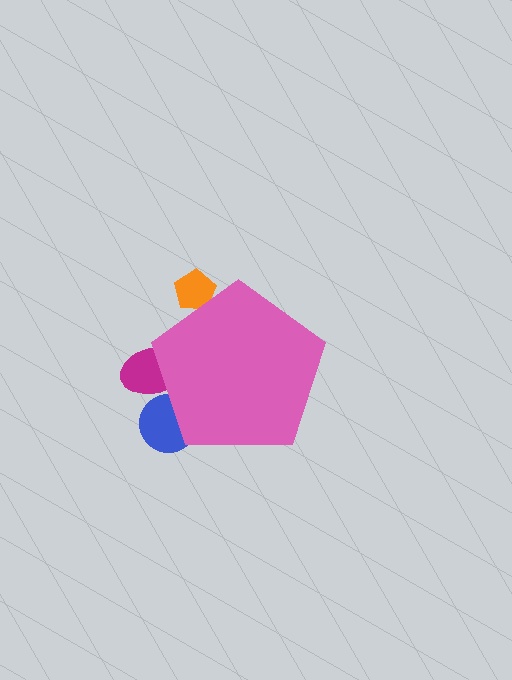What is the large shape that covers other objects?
A pink pentagon.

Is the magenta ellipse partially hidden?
Yes, the magenta ellipse is partially hidden behind the pink pentagon.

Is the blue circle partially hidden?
Yes, the blue circle is partially hidden behind the pink pentagon.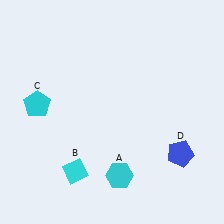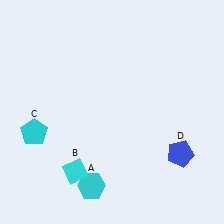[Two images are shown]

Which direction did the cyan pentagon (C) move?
The cyan pentagon (C) moved down.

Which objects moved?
The objects that moved are: the cyan hexagon (A), the cyan pentagon (C).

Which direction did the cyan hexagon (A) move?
The cyan hexagon (A) moved left.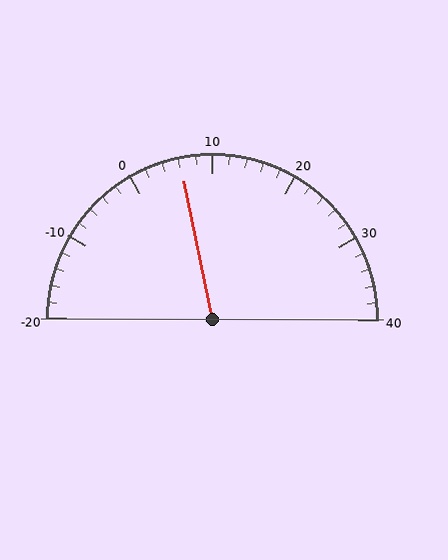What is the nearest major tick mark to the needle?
The nearest major tick mark is 10.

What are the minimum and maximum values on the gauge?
The gauge ranges from -20 to 40.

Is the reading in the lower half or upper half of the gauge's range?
The reading is in the lower half of the range (-20 to 40).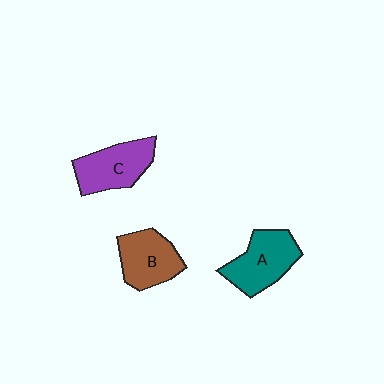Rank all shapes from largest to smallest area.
From largest to smallest: A (teal), C (purple), B (brown).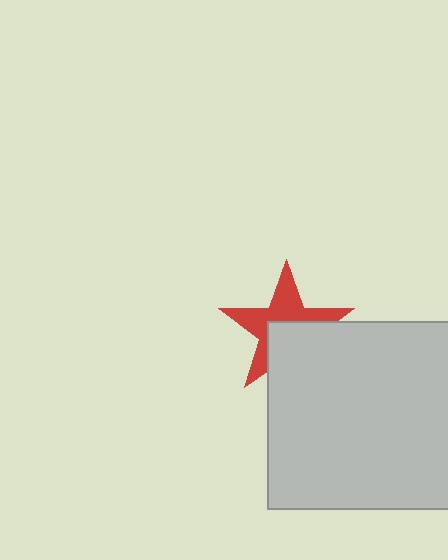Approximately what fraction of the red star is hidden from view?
Roughly 43% of the red star is hidden behind the light gray square.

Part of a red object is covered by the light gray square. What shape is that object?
It is a star.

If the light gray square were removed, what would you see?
You would see the complete red star.